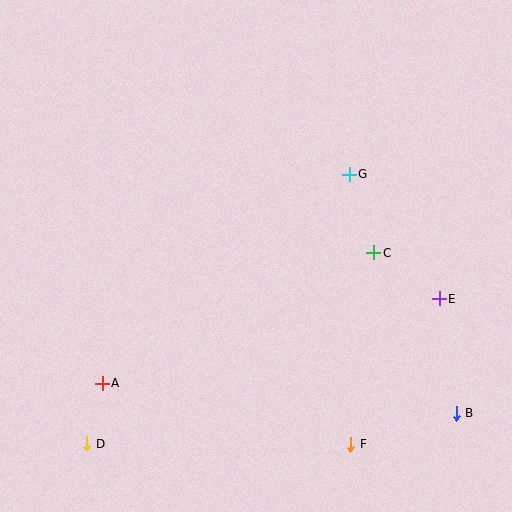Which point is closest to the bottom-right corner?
Point B is closest to the bottom-right corner.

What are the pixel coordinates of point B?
Point B is at (456, 413).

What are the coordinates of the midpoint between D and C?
The midpoint between D and C is at (230, 348).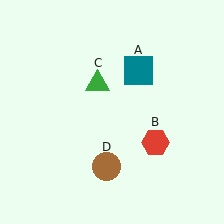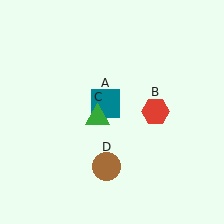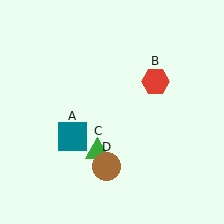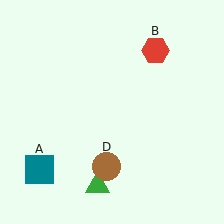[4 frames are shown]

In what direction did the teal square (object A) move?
The teal square (object A) moved down and to the left.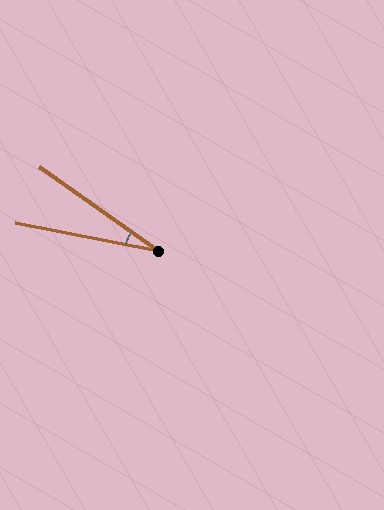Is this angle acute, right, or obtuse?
It is acute.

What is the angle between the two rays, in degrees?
Approximately 24 degrees.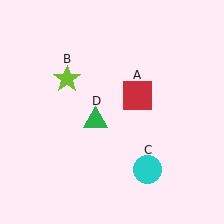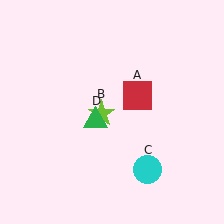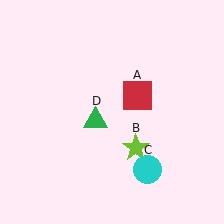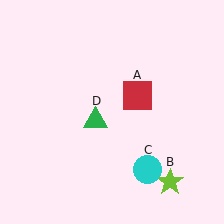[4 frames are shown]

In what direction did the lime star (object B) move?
The lime star (object B) moved down and to the right.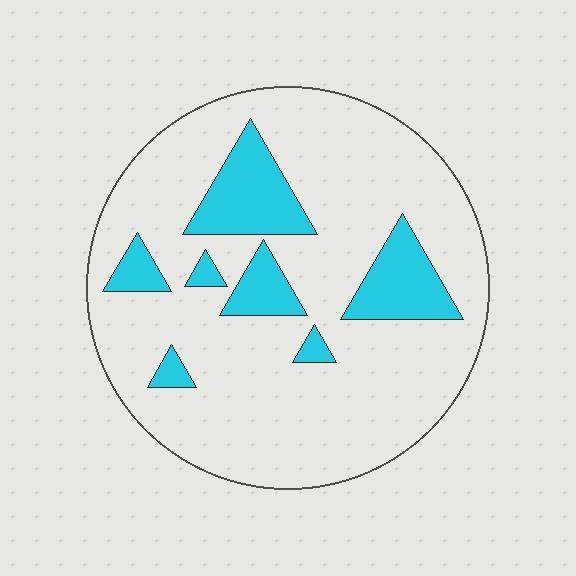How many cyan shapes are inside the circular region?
7.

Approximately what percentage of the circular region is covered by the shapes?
Approximately 20%.